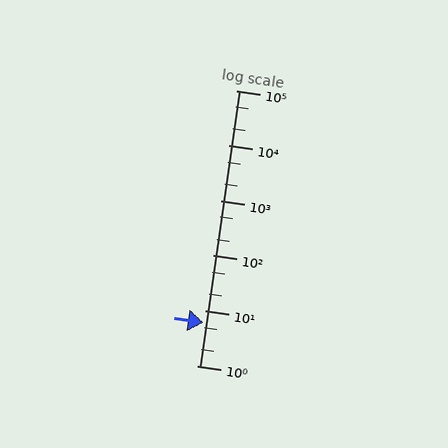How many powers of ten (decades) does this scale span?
The scale spans 5 decades, from 1 to 100000.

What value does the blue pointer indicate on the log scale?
The pointer indicates approximately 6.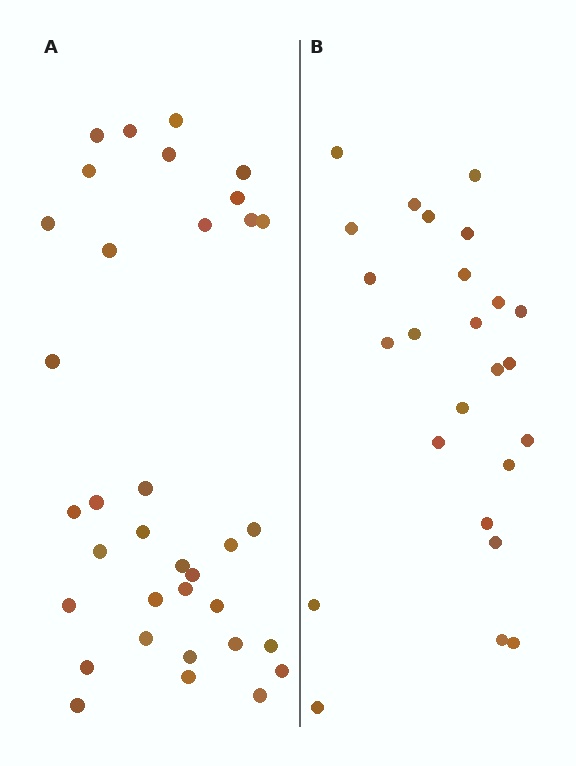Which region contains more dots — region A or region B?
Region A (the left region) has more dots.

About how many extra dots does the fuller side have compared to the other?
Region A has roughly 10 or so more dots than region B.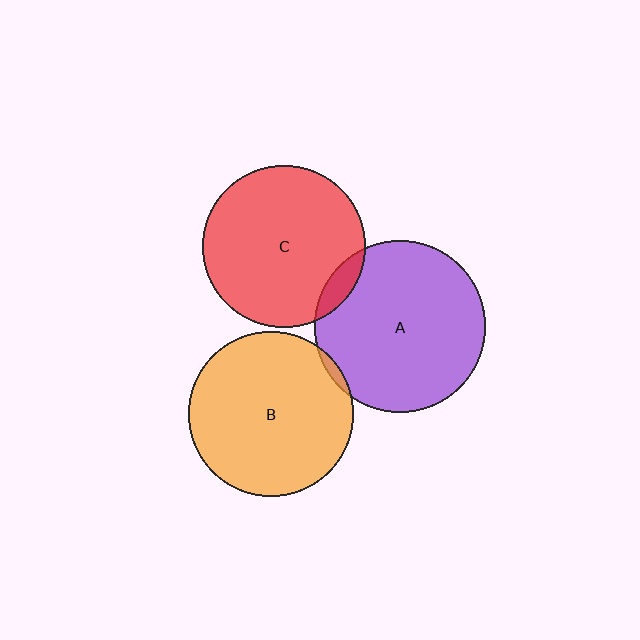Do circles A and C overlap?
Yes.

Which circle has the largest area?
Circle A (purple).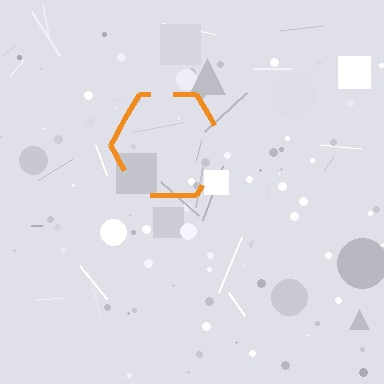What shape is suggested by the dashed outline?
The dashed outline suggests a hexagon.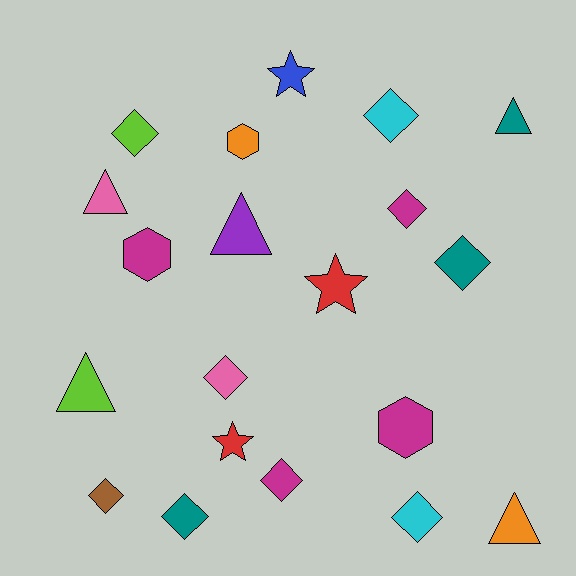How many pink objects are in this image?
There are 2 pink objects.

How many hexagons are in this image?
There are 3 hexagons.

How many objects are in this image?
There are 20 objects.